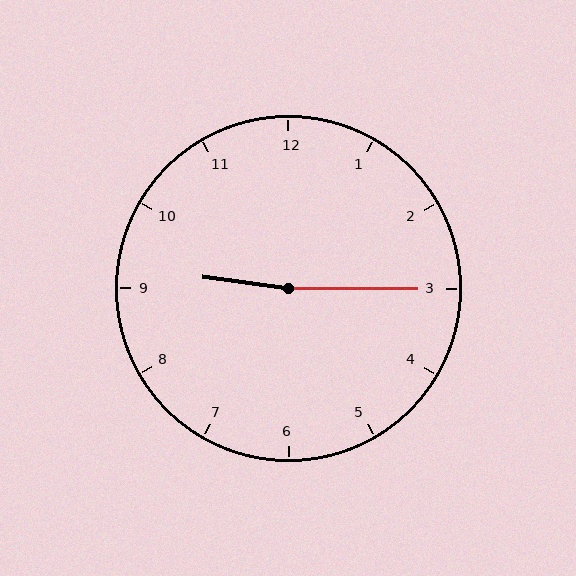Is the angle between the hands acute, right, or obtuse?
It is obtuse.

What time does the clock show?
9:15.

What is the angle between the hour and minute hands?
Approximately 172 degrees.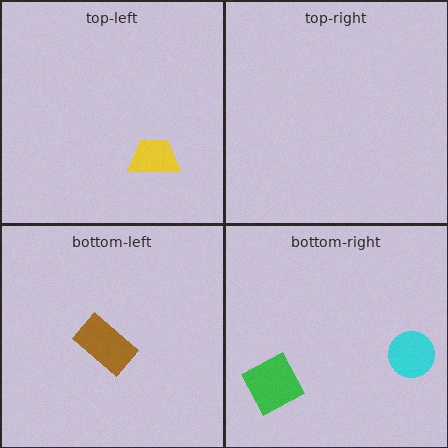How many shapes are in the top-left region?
1.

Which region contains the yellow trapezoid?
The top-left region.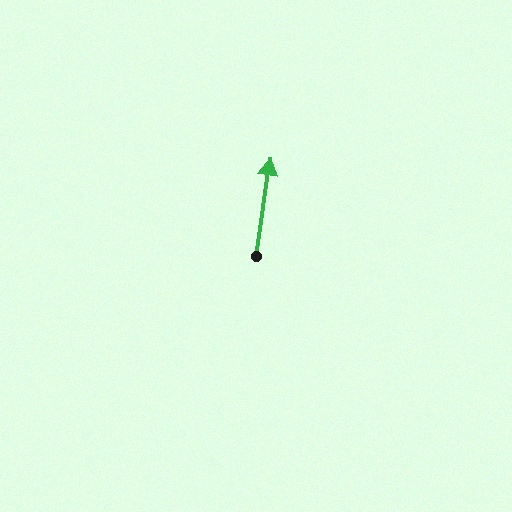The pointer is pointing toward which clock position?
Roughly 12 o'clock.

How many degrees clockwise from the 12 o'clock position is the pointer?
Approximately 8 degrees.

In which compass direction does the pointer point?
North.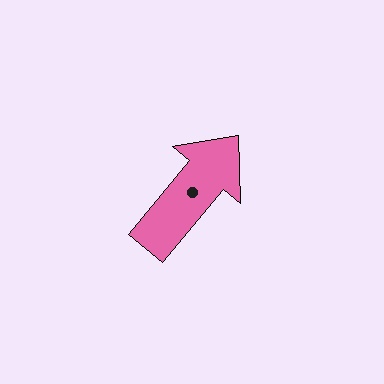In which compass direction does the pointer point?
Northeast.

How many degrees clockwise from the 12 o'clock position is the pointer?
Approximately 40 degrees.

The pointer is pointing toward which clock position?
Roughly 1 o'clock.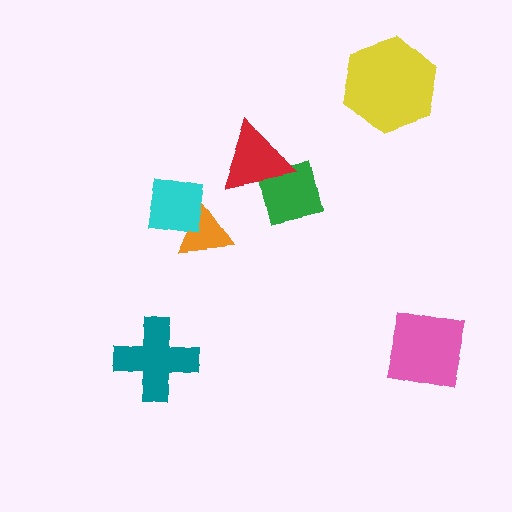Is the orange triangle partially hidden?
Yes, it is partially covered by another shape.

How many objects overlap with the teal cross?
0 objects overlap with the teal cross.